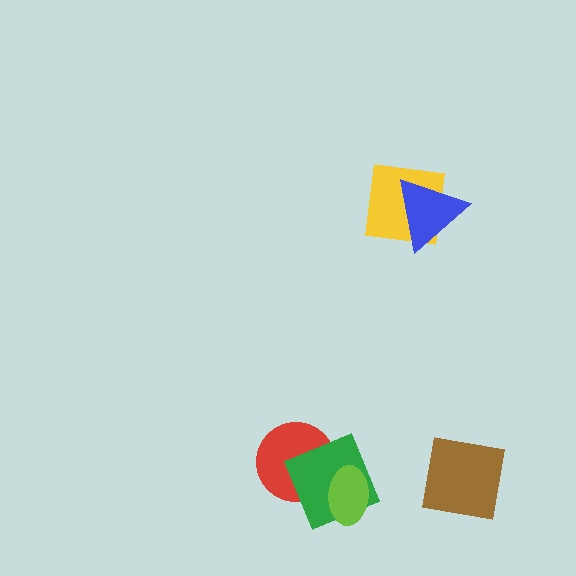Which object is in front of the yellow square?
The blue triangle is in front of the yellow square.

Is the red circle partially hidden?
Yes, it is partially covered by another shape.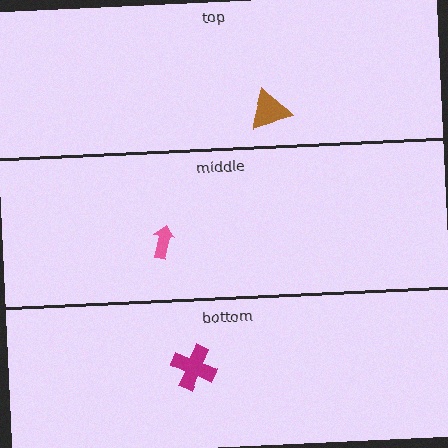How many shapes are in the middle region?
1.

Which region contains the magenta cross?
The bottom region.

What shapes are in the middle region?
The pink arrow.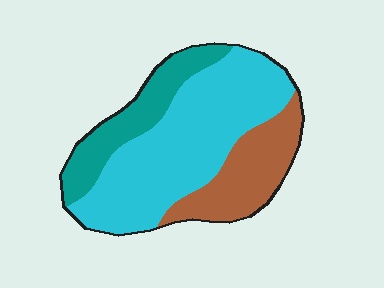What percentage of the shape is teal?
Teal covers roughly 20% of the shape.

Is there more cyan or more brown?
Cyan.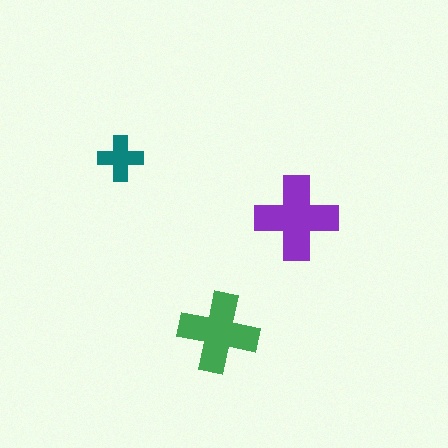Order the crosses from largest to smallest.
the purple one, the green one, the teal one.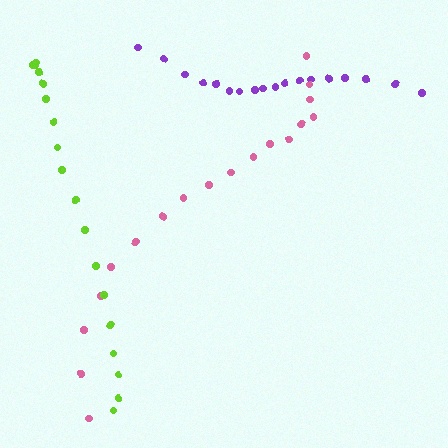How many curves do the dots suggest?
There are 3 distinct paths.